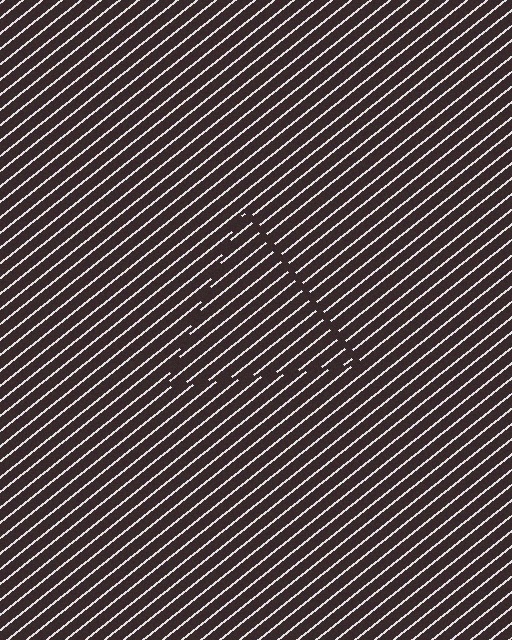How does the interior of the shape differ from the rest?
The interior of the shape contains the same grating, shifted by half a period — the contour is defined by the phase discontinuity where line-ends from the inner and outer gratings abut.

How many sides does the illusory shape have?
3 sides — the line-ends trace a triangle.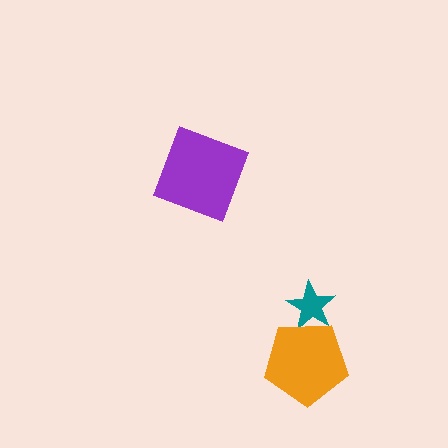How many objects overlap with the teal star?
1 object overlaps with the teal star.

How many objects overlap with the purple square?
0 objects overlap with the purple square.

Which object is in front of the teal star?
The orange pentagon is in front of the teal star.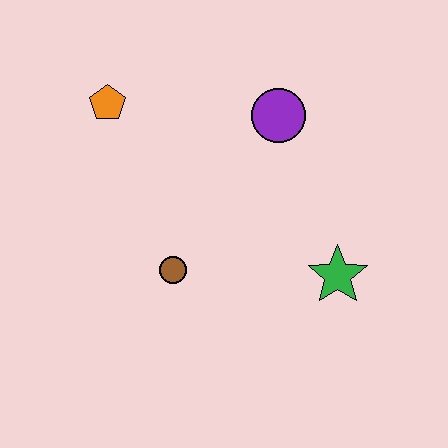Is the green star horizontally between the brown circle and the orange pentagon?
No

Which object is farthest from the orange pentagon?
The green star is farthest from the orange pentagon.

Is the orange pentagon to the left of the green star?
Yes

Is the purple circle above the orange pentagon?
No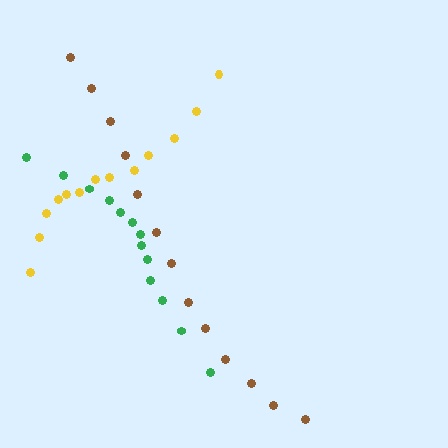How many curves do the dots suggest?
There are 3 distinct paths.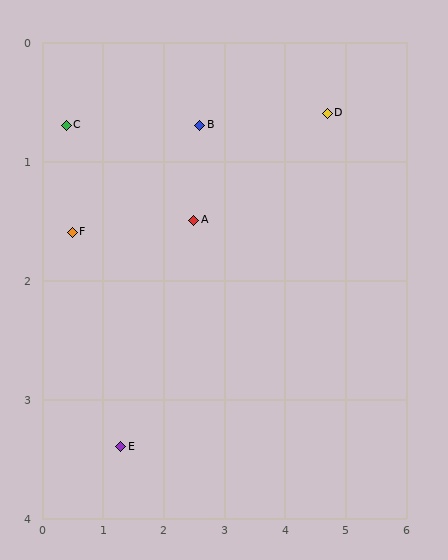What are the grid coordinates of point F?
Point F is at approximately (0.5, 1.6).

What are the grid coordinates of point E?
Point E is at approximately (1.3, 3.4).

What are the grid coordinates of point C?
Point C is at approximately (0.4, 0.7).